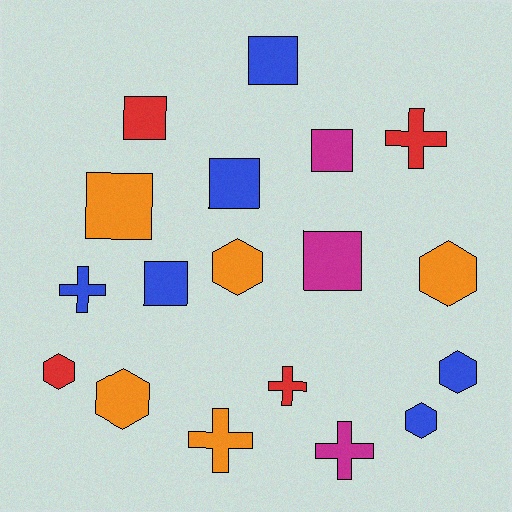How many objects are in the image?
There are 18 objects.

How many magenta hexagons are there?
There are no magenta hexagons.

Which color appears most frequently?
Blue, with 6 objects.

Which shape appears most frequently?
Square, with 7 objects.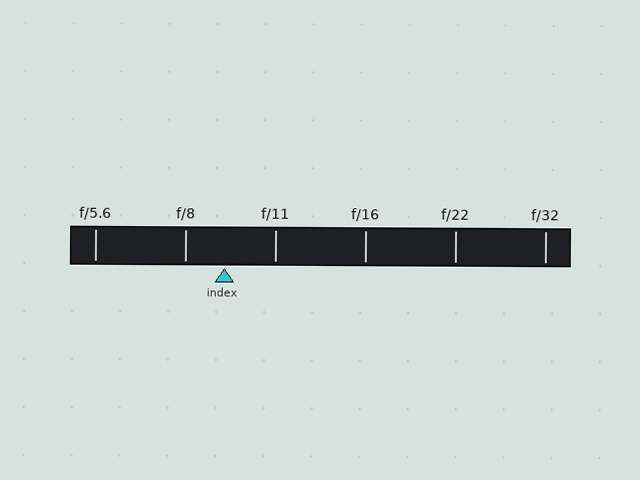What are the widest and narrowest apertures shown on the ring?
The widest aperture shown is f/5.6 and the narrowest is f/32.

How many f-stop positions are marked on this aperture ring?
There are 6 f-stop positions marked.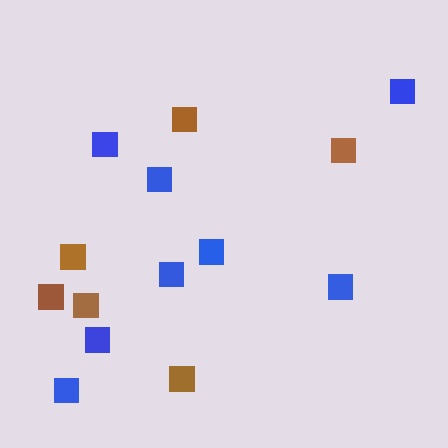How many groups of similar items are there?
There are 2 groups: one group of brown squares (6) and one group of blue squares (8).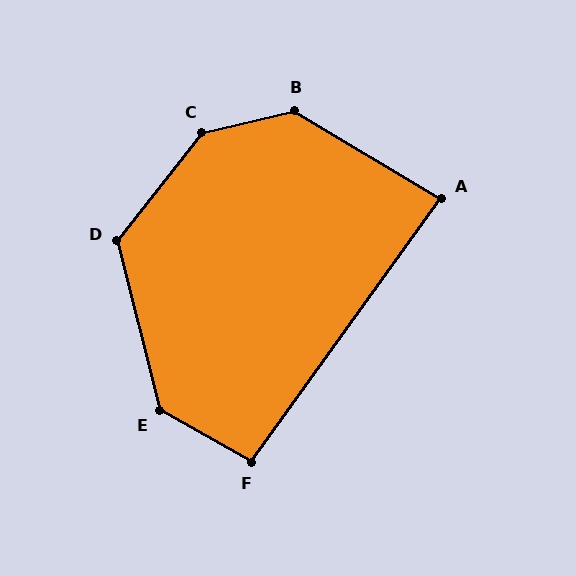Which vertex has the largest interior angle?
C, at approximately 142 degrees.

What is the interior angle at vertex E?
Approximately 133 degrees (obtuse).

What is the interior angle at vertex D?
Approximately 128 degrees (obtuse).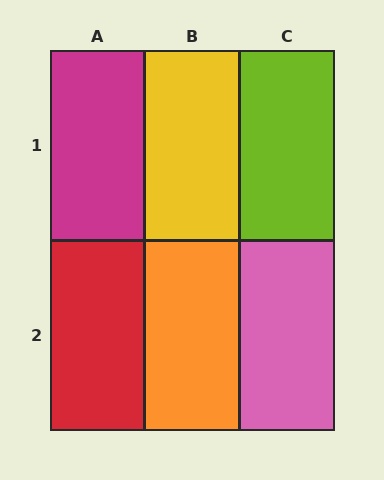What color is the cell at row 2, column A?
Red.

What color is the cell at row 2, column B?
Orange.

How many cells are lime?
1 cell is lime.